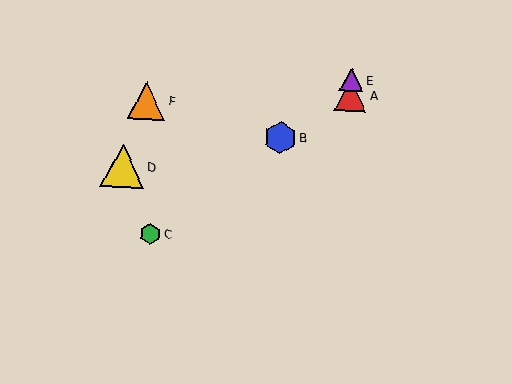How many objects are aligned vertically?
2 objects (A, E) are aligned vertically.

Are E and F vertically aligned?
No, E is at x≈351 and F is at x≈146.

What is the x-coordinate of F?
Object F is at x≈146.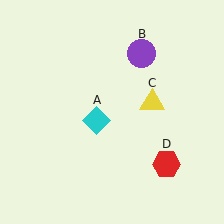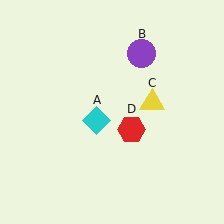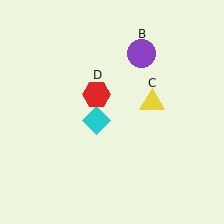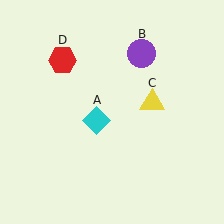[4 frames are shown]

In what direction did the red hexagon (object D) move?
The red hexagon (object D) moved up and to the left.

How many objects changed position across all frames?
1 object changed position: red hexagon (object D).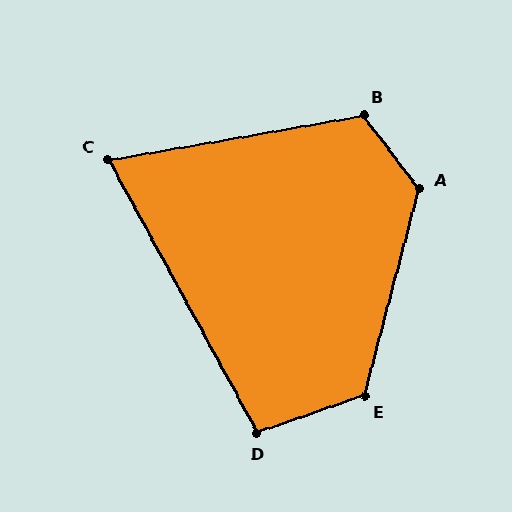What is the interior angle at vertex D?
Approximately 100 degrees (obtuse).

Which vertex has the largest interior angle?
A, at approximately 128 degrees.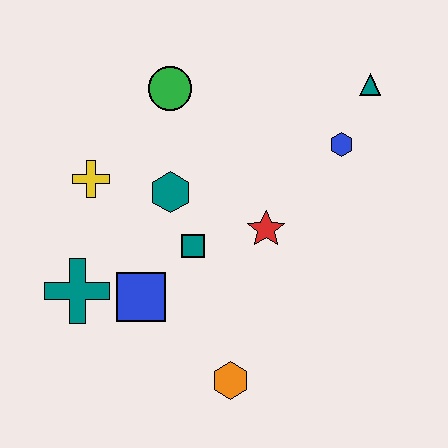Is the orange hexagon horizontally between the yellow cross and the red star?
Yes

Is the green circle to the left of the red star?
Yes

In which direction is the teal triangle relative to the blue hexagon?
The teal triangle is above the blue hexagon.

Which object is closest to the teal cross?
The blue square is closest to the teal cross.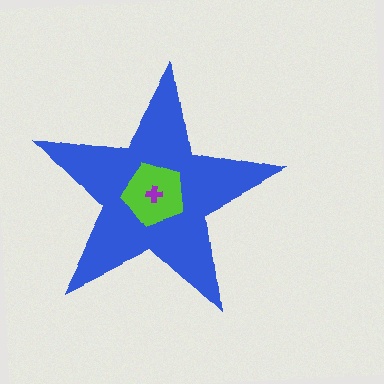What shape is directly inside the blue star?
The lime pentagon.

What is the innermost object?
The purple cross.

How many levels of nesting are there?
3.